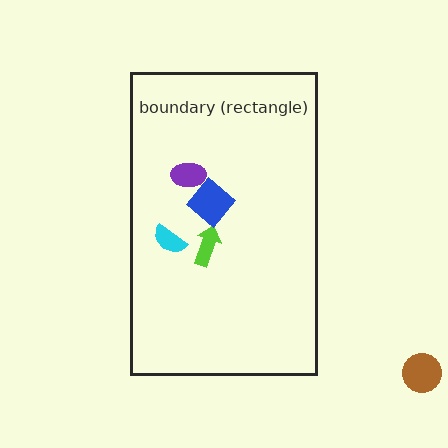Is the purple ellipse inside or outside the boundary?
Inside.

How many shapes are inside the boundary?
4 inside, 1 outside.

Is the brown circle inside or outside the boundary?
Outside.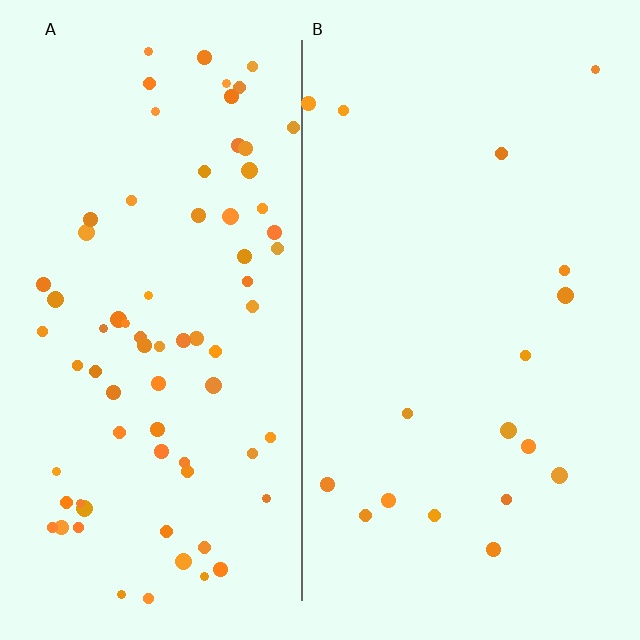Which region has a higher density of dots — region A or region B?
A (the left).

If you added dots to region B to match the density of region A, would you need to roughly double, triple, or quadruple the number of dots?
Approximately quadruple.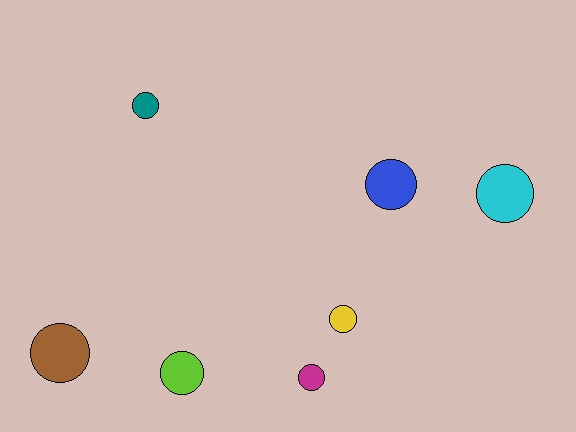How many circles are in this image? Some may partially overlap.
There are 7 circles.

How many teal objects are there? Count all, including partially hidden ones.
There is 1 teal object.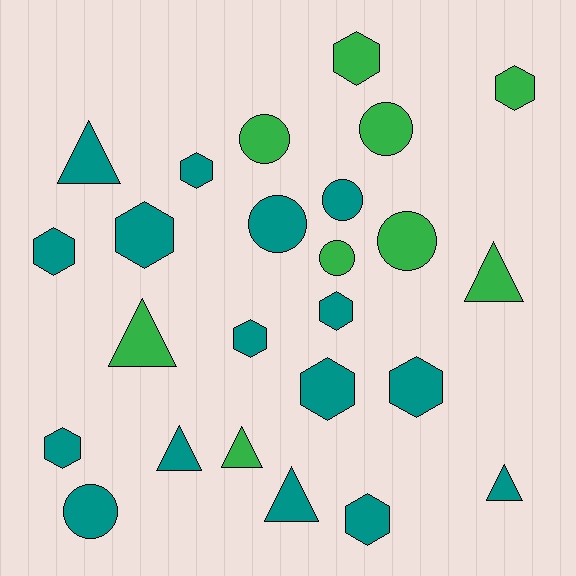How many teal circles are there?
There are 3 teal circles.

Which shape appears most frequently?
Hexagon, with 11 objects.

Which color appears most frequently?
Teal, with 16 objects.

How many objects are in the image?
There are 25 objects.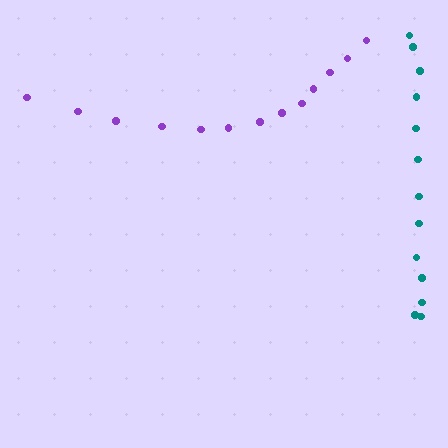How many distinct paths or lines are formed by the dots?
There are 2 distinct paths.